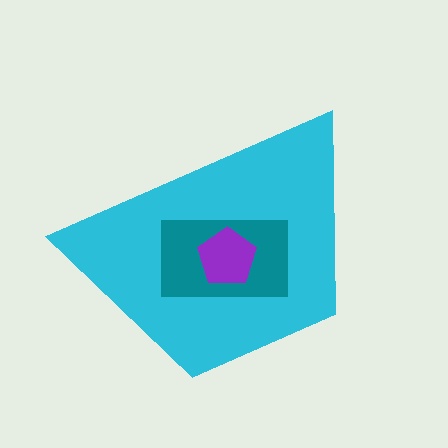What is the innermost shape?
The purple pentagon.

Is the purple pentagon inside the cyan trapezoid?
Yes.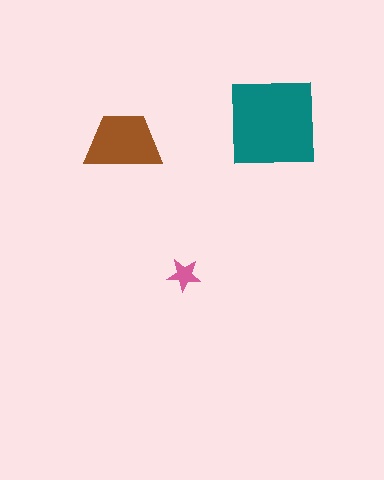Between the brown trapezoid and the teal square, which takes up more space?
The teal square.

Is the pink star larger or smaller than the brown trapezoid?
Smaller.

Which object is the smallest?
The pink star.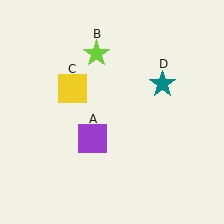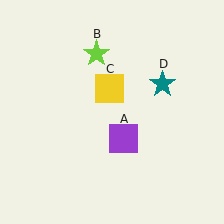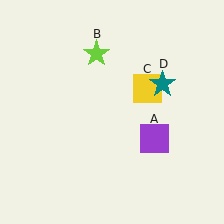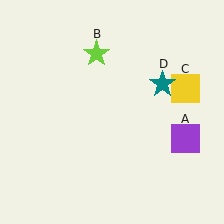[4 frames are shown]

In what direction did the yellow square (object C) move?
The yellow square (object C) moved right.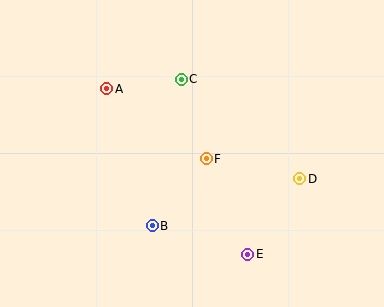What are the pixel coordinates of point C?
Point C is at (181, 79).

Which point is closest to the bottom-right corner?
Point E is closest to the bottom-right corner.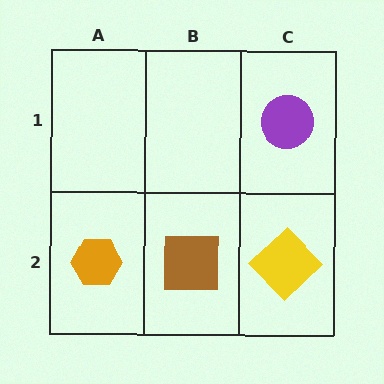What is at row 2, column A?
An orange hexagon.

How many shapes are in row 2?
3 shapes.